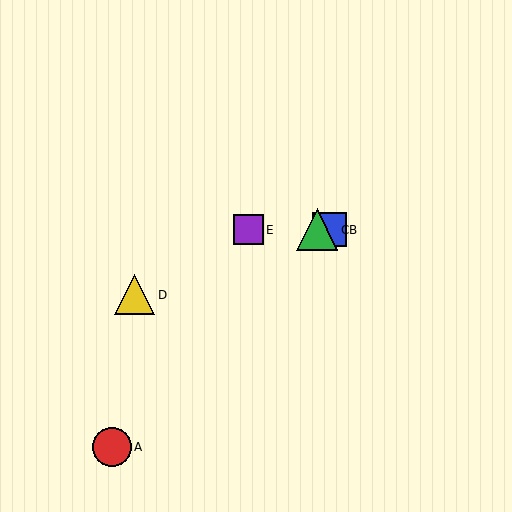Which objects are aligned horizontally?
Objects B, C, E are aligned horizontally.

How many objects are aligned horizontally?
3 objects (B, C, E) are aligned horizontally.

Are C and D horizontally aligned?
No, C is at y≈230 and D is at y≈295.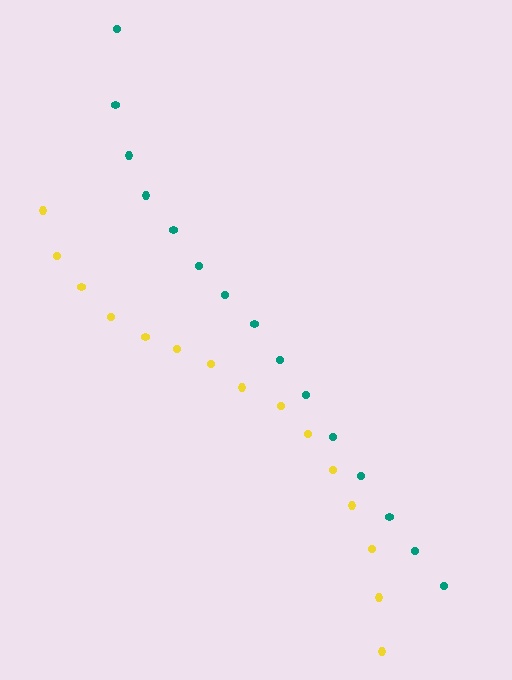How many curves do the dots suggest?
There are 2 distinct paths.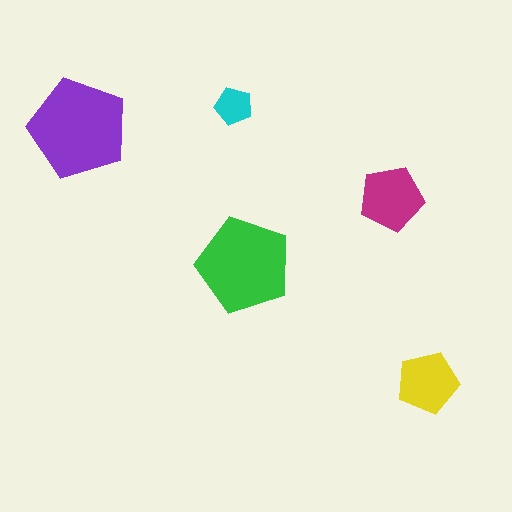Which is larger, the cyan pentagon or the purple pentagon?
The purple one.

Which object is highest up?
The cyan pentagon is topmost.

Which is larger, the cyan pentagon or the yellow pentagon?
The yellow one.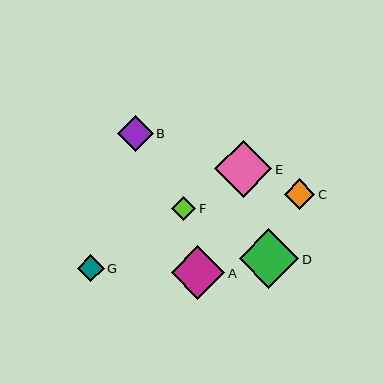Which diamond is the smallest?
Diamond F is the smallest with a size of approximately 24 pixels.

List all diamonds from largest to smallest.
From largest to smallest: D, E, A, B, C, G, F.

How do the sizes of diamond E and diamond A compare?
Diamond E and diamond A are approximately the same size.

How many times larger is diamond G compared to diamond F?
Diamond G is approximately 1.1 times the size of diamond F.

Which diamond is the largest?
Diamond D is the largest with a size of approximately 60 pixels.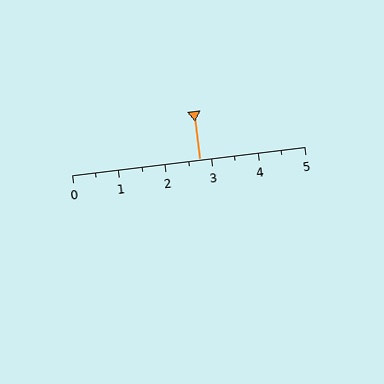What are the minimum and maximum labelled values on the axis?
The axis runs from 0 to 5.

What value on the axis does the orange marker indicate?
The marker indicates approximately 2.8.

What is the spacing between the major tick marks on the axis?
The major ticks are spaced 1 apart.